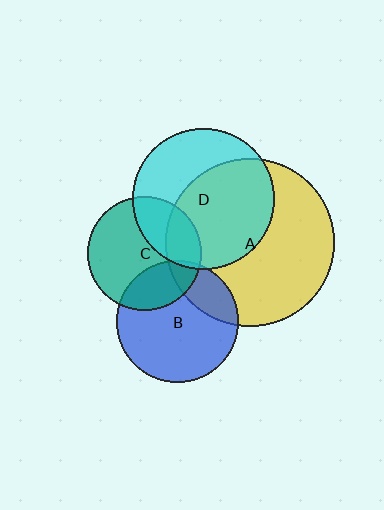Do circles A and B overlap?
Yes.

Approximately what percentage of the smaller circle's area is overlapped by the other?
Approximately 20%.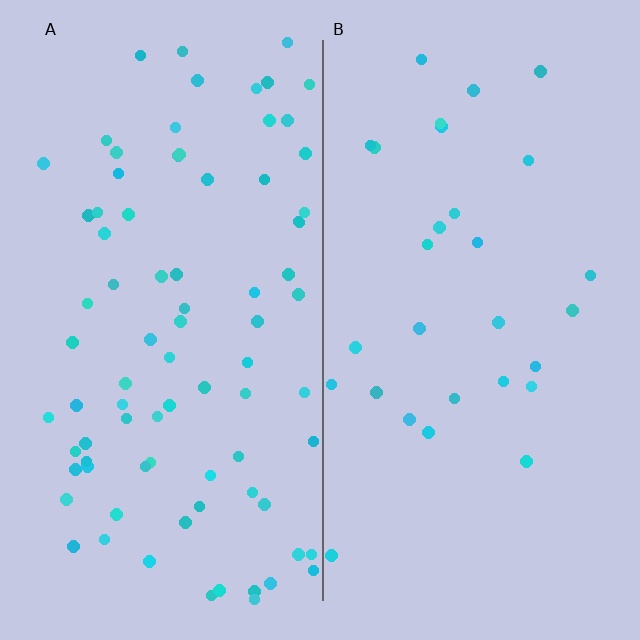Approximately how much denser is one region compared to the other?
Approximately 2.8× — region A over region B.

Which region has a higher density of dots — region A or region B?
A (the left).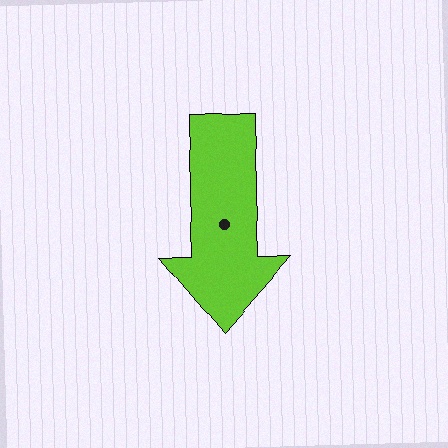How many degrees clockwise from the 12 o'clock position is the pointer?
Approximately 181 degrees.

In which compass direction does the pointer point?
South.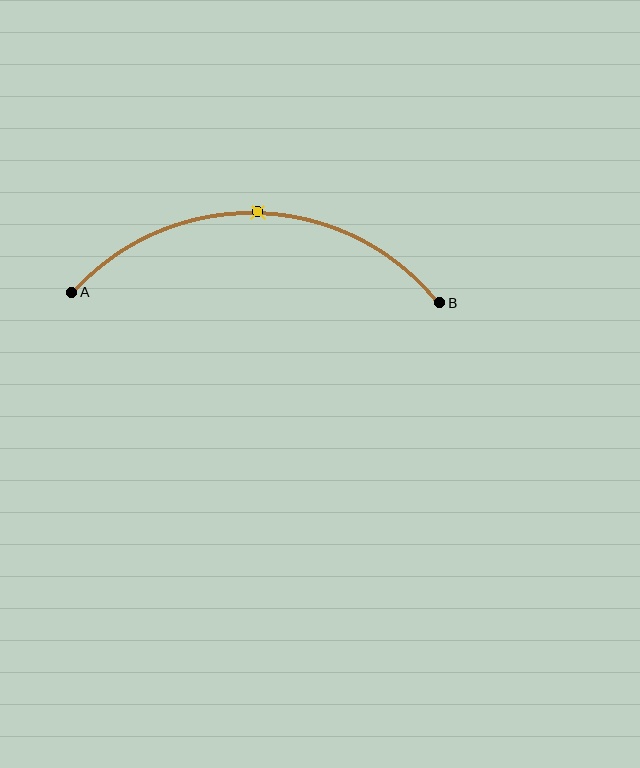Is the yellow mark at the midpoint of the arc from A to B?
Yes. The yellow mark lies on the arc at equal arc-length from both A and B — it is the arc midpoint.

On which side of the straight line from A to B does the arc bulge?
The arc bulges above the straight line connecting A and B.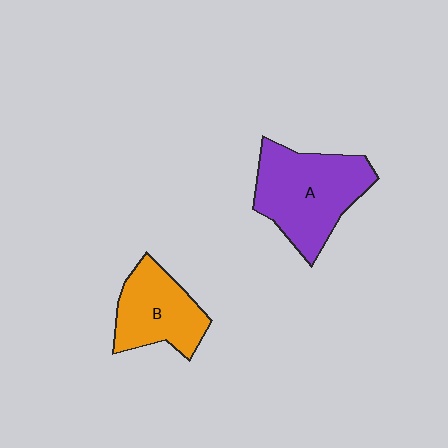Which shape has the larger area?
Shape A (purple).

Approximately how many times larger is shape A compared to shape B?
Approximately 1.4 times.